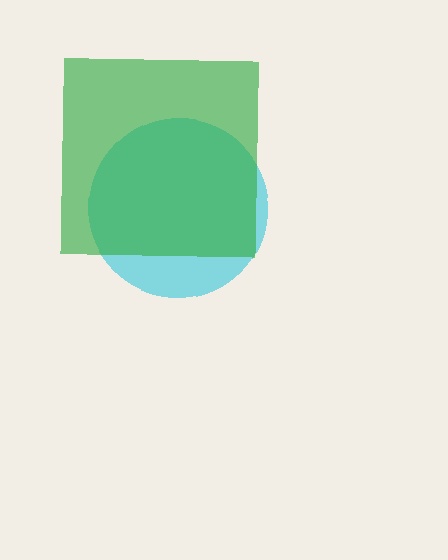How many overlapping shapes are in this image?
There are 2 overlapping shapes in the image.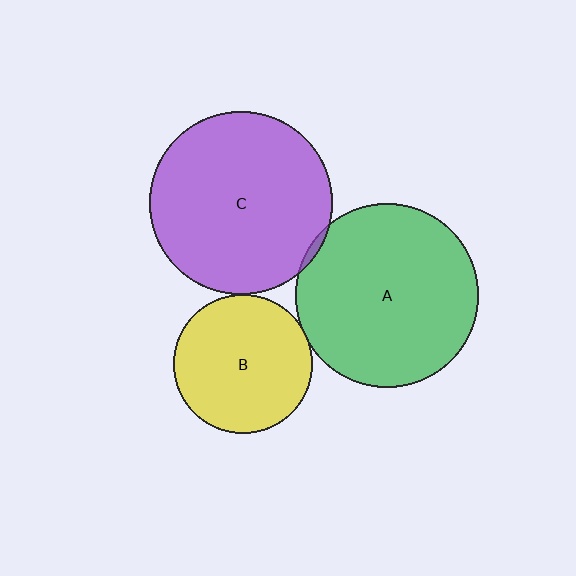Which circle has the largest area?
Circle A (green).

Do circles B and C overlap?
Yes.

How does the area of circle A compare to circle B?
Approximately 1.7 times.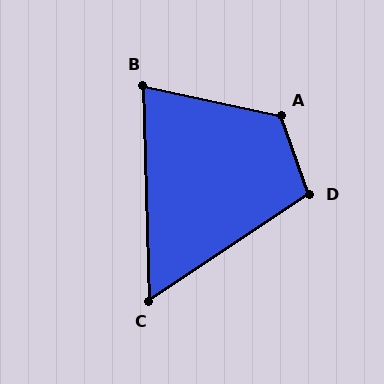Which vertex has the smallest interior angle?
C, at approximately 58 degrees.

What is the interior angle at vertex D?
Approximately 104 degrees (obtuse).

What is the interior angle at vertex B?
Approximately 76 degrees (acute).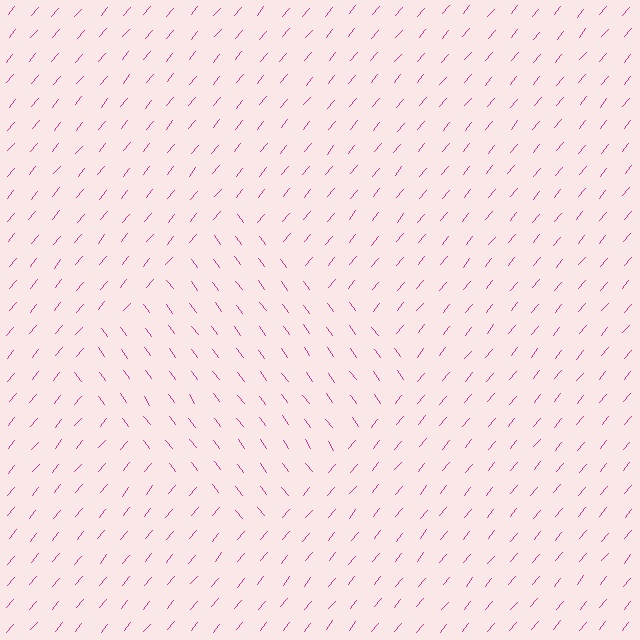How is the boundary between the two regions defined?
The boundary is defined purely by a change in line orientation (approximately 76 degrees difference). All lines are the same color and thickness.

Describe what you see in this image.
The image is filled with small magenta line segments. A diamond region in the image has lines oriented differently from the surrounding lines, creating a visible texture boundary.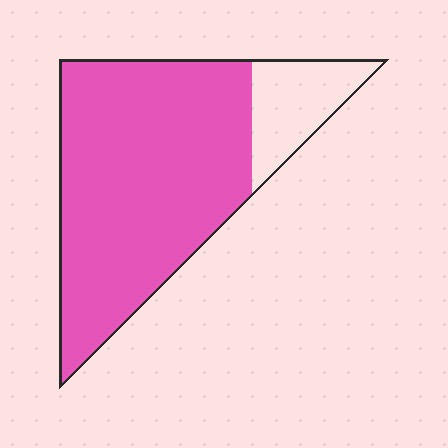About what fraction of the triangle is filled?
About five sixths (5/6).